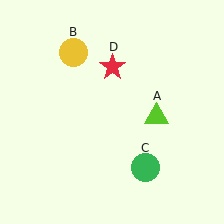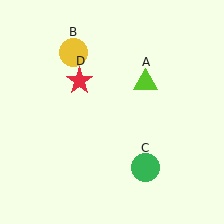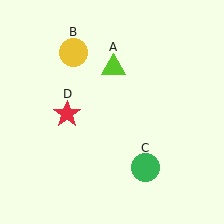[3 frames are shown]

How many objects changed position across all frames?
2 objects changed position: lime triangle (object A), red star (object D).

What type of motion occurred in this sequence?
The lime triangle (object A), red star (object D) rotated counterclockwise around the center of the scene.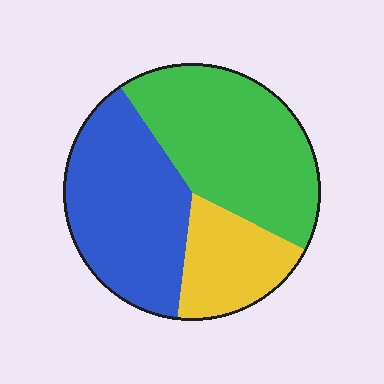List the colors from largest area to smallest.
From largest to smallest: green, blue, yellow.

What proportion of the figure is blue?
Blue covers 39% of the figure.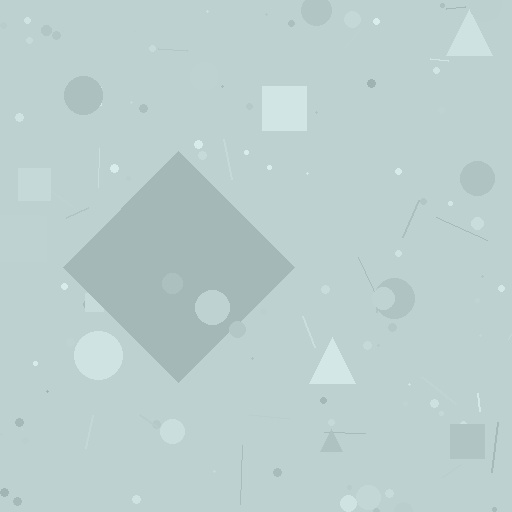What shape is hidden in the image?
A diamond is hidden in the image.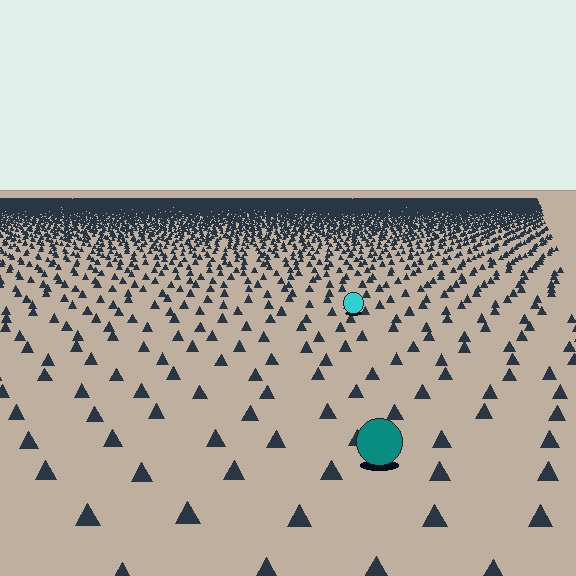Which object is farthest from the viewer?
The cyan circle is farthest from the viewer. It appears smaller and the ground texture around it is denser.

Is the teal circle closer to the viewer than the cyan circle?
Yes. The teal circle is closer — you can tell from the texture gradient: the ground texture is coarser near it.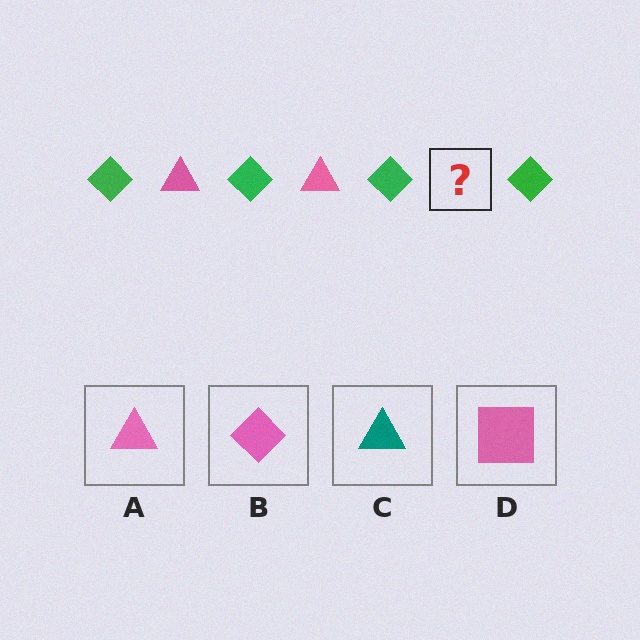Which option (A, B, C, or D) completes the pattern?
A.